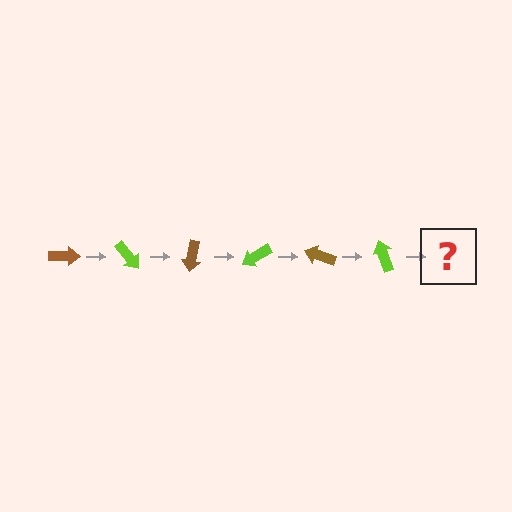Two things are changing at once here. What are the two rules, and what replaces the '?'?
The two rules are that it rotates 50 degrees each step and the color cycles through brown and lime. The '?' should be a brown arrow, rotated 300 degrees from the start.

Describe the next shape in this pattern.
It should be a brown arrow, rotated 300 degrees from the start.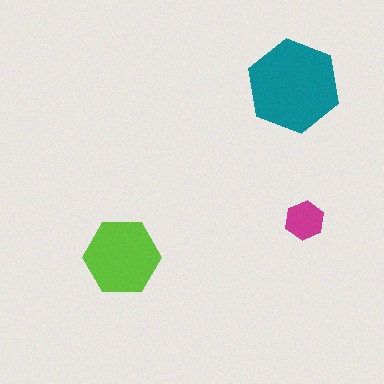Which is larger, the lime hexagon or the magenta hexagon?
The lime one.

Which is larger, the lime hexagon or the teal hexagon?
The teal one.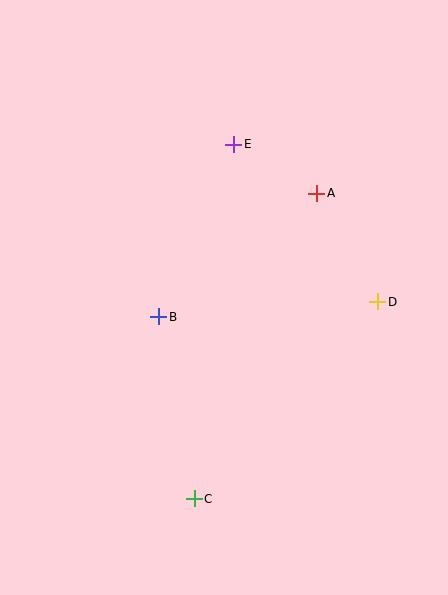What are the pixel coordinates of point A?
Point A is at (317, 193).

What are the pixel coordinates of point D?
Point D is at (378, 302).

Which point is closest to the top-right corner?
Point A is closest to the top-right corner.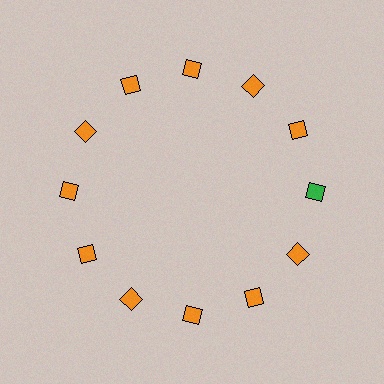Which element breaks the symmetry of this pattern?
The green square at roughly the 3 o'clock position breaks the symmetry. All other shapes are orange squares.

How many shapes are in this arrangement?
There are 12 shapes arranged in a ring pattern.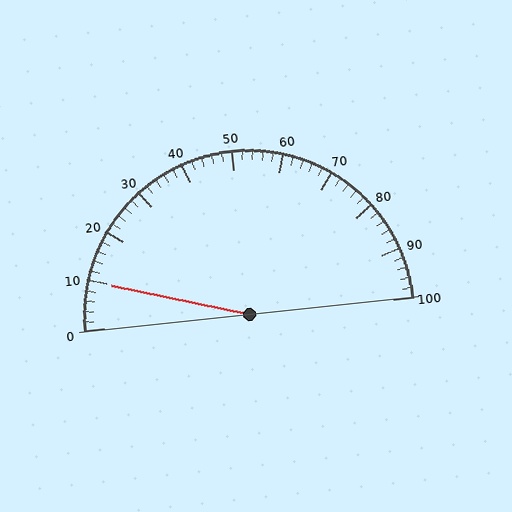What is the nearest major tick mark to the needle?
The nearest major tick mark is 10.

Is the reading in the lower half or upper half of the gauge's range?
The reading is in the lower half of the range (0 to 100).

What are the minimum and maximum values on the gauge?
The gauge ranges from 0 to 100.